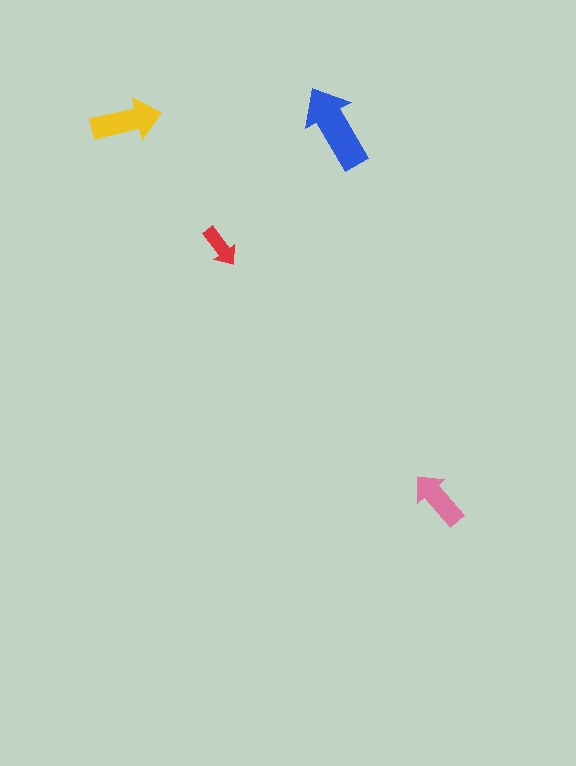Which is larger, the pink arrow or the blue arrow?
The blue one.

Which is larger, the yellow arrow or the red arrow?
The yellow one.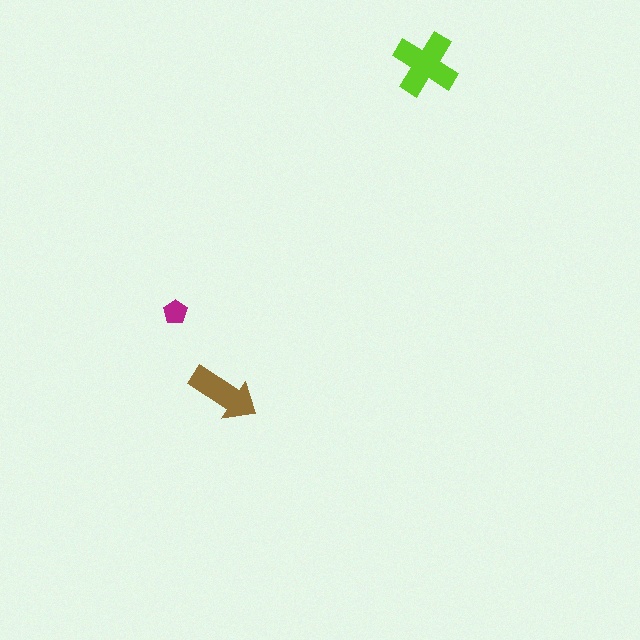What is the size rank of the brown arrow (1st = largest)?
2nd.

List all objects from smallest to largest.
The magenta pentagon, the brown arrow, the lime cross.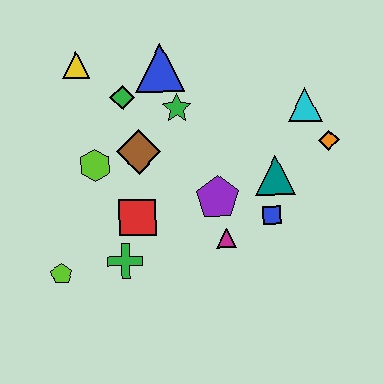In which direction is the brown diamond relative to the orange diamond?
The brown diamond is to the left of the orange diamond.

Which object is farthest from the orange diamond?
The lime pentagon is farthest from the orange diamond.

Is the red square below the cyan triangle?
Yes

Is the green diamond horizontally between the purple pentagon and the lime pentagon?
Yes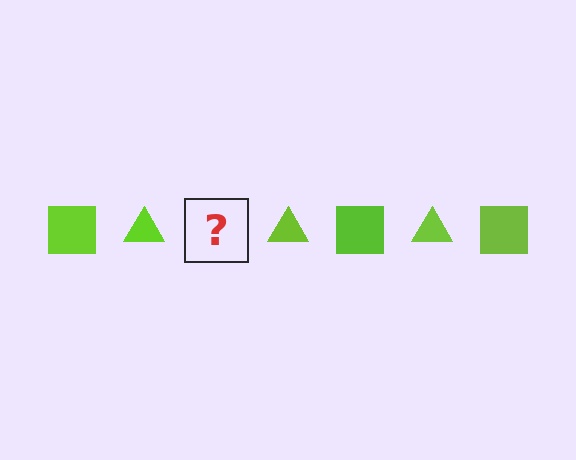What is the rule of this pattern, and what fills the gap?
The rule is that the pattern cycles through square, triangle shapes in lime. The gap should be filled with a lime square.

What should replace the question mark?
The question mark should be replaced with a lime square.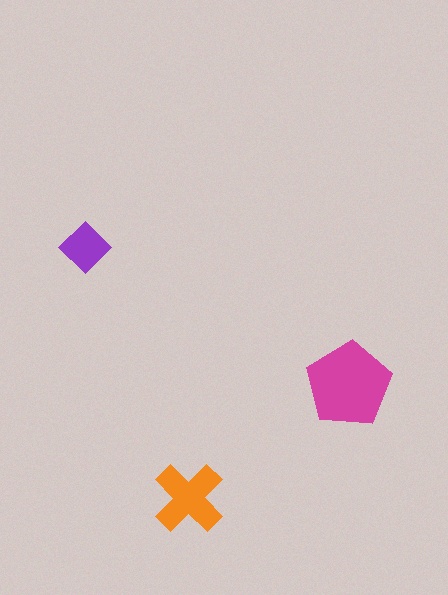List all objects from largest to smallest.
The magenta pentagon, the orange cross, the purple diamond.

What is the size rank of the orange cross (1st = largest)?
2nd.